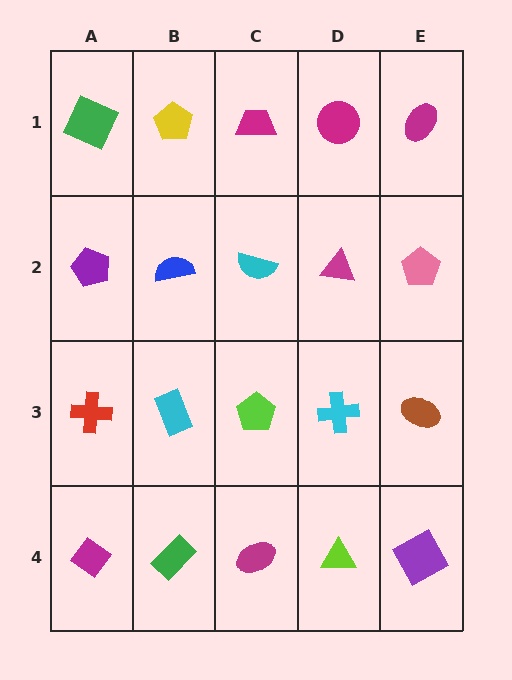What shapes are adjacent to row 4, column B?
A cyan rectangle (row 3, column B), a magenta diamond (row 4, column A), a magenta ellipse (row 4, column C).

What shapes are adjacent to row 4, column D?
A cyan cross (row 3, column D), a magenta ellipse (row 4, column C), a purple square (row 4, column E).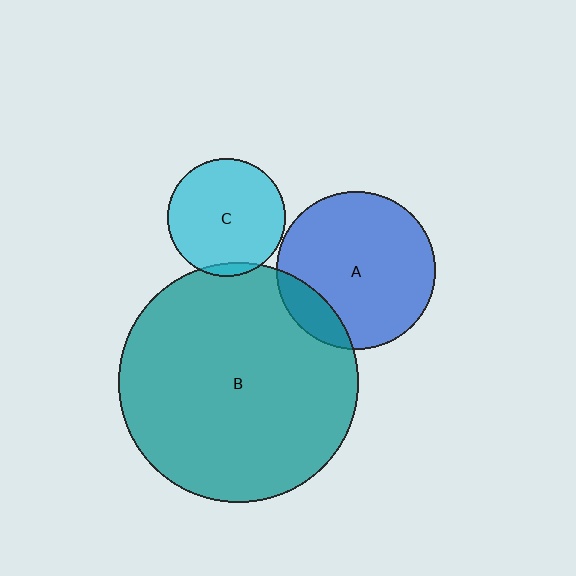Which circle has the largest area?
Circle B (teal).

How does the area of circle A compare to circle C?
Approximately 1.8 times.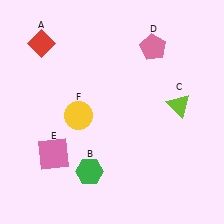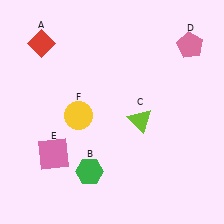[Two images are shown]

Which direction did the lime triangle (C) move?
The lime triangle (C) moved left.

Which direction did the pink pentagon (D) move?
The pink pentagon (D) moved right.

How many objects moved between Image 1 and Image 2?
2 objects moved between the two images.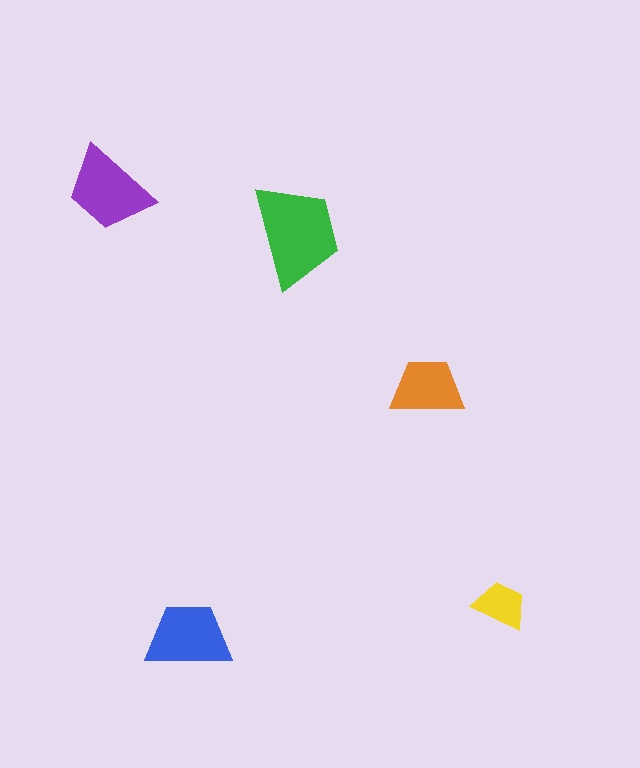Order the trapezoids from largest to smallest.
the green one, the purple one, the blue one, the orange one, the yellow one.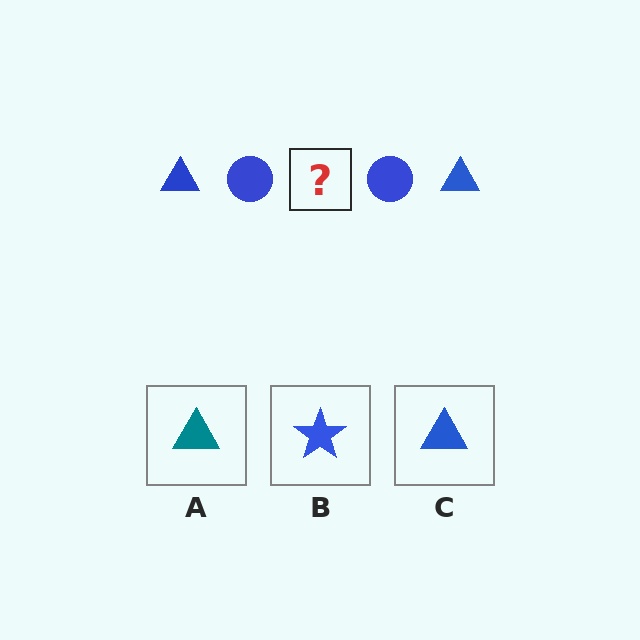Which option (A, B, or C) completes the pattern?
C.